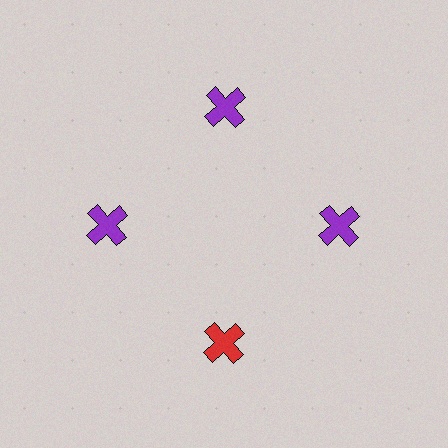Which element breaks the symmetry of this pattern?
The red cross at roughly the 6 o'clock position breaks the symmetry. All other shapes are purple crosses.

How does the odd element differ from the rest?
It has a different color: red instead of purple.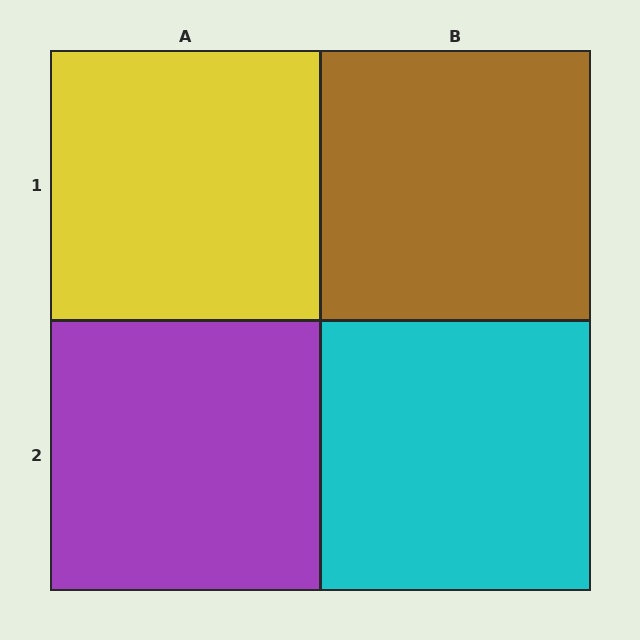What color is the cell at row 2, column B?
Cyan.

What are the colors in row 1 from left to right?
Yellow, brown.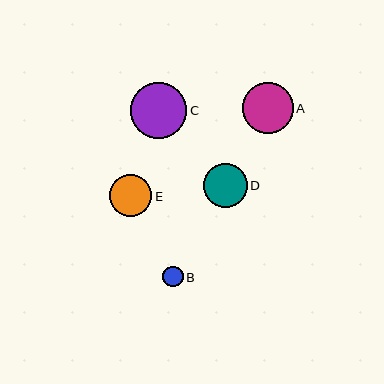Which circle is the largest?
Circle C is the largest with a size of approximately 56 pixels.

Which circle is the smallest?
Circle B is the smallest with a size of approximately 20 pixels.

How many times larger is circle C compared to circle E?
Circle C is approximately 1.3 times the size of circle E.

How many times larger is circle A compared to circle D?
Circle A is approximately 1.2 times the size of circle D.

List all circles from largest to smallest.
From largest to smallest: C, A, D, E, B.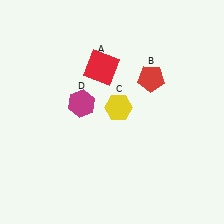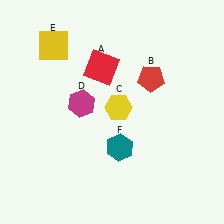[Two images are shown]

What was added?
A yellow square (E), a teal hexagon (F) were added in Image 2.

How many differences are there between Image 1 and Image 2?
There are 2 differences between the two images.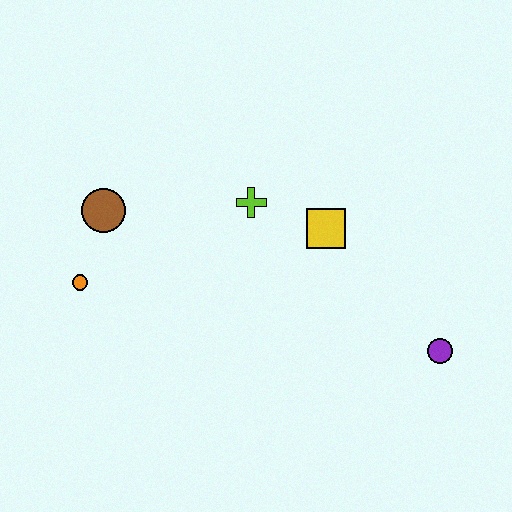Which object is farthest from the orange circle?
The purple circle is farthest from the orange circle.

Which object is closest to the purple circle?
The yellow square is closest to the purple circle.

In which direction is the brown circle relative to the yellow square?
The brown circle is to the left of the yellow square.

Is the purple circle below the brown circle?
Yes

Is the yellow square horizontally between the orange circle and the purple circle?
Yes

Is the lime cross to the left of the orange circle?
No